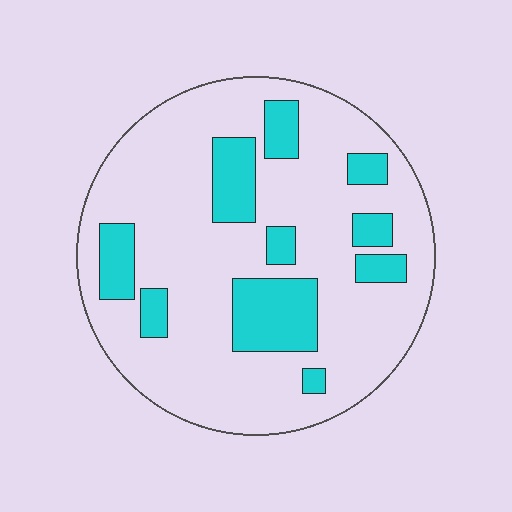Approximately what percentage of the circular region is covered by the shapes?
Approximately 20%.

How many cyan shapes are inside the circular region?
10.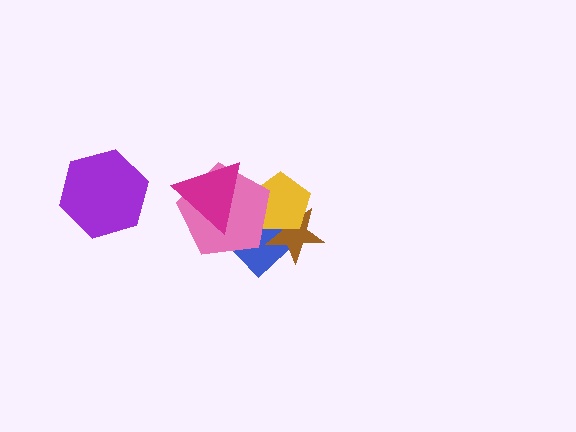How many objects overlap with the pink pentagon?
3 objects overlap with the pink pentagon.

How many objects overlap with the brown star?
2 objects overlap with the brown star.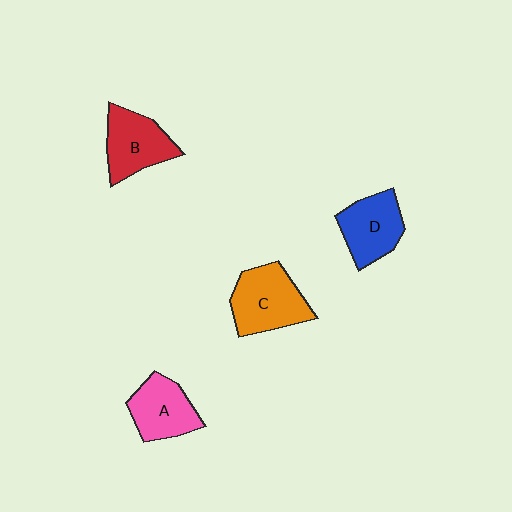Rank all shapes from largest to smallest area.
From largest to smallest: C (orange), B (red), D (blue), A (pink).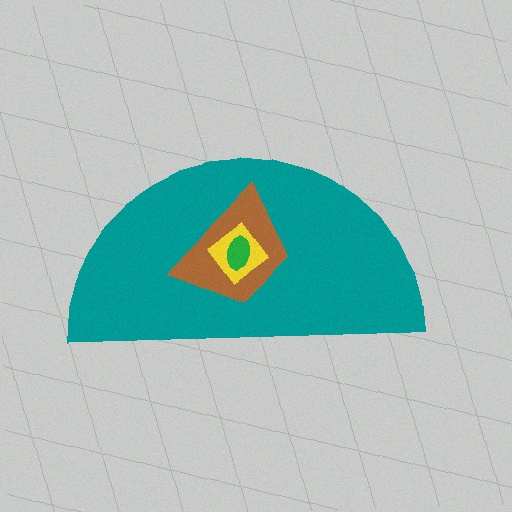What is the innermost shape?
The green ellipse.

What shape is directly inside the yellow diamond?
The green ellipse.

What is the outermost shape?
The teal semicircle.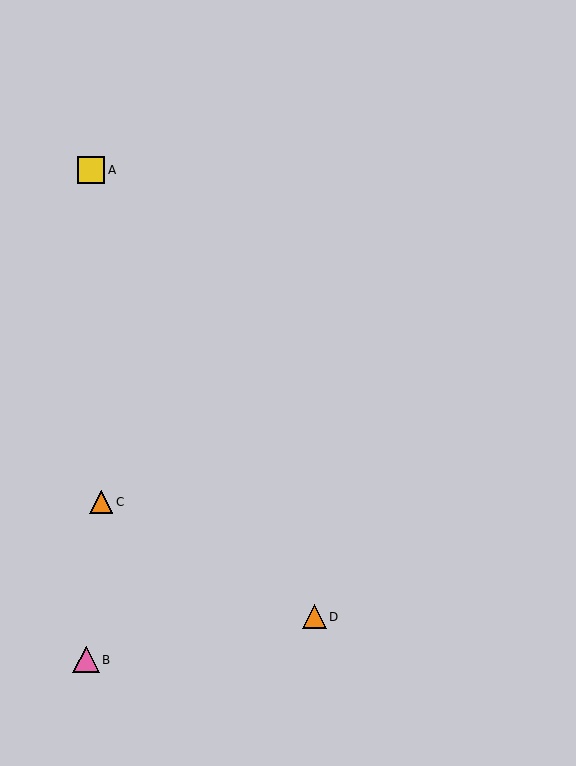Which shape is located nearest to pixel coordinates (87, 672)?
The pink triangle (labeled B) at (86, 660) is nearest to that location.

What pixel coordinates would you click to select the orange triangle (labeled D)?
Click at (314, 617) to select the orange triangle D.